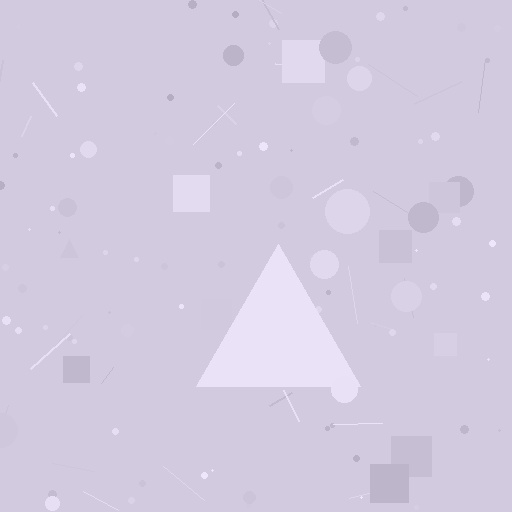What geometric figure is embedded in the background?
A triangle is embedded in the background.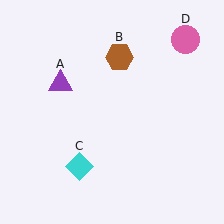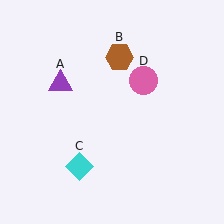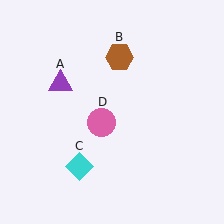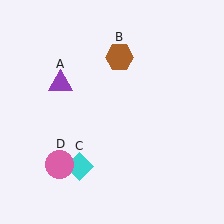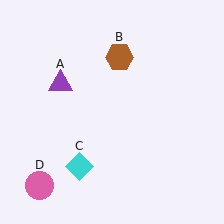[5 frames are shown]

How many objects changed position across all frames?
1 object changed position: pink circle (object D).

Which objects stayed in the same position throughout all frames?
Purple triangle (object A) and brown hexagon (object B) and cyan diamond (object C) remained stationary.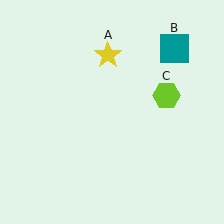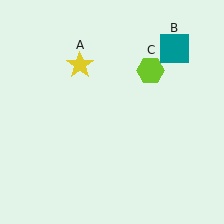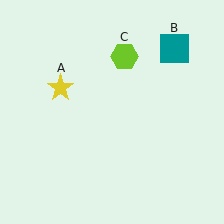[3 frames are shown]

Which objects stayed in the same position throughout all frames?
Teal square (object B) remained stationary.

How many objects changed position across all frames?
2 objects changed position: yellow star (object A), lime hexagon (object C).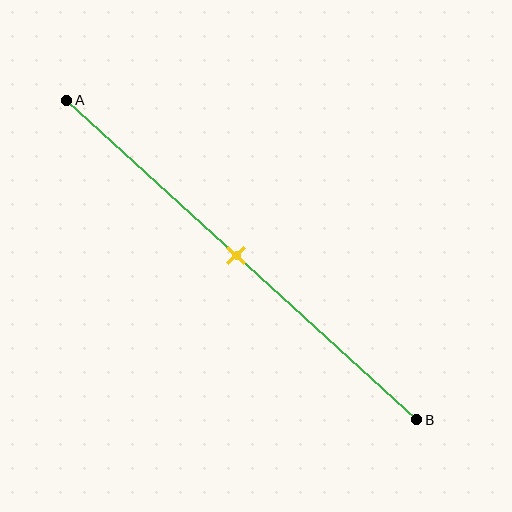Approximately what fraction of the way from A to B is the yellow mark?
The yellow mark is approximately 50% of the way from A to B.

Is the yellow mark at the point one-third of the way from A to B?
No, the mark is at about 50% from A, not at the 33% one-third point.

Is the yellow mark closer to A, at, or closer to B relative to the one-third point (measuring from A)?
The yellow mark is closer to point B than the one-third point of segment AB.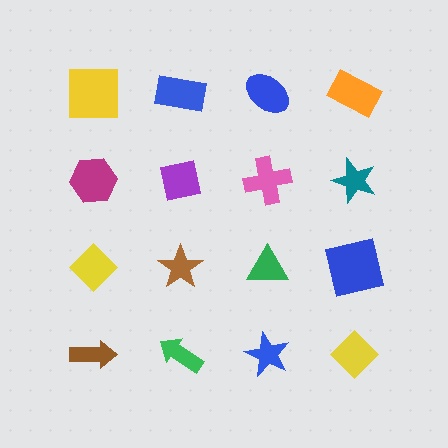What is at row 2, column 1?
A magenta hexagon.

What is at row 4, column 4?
A yellow diamond.